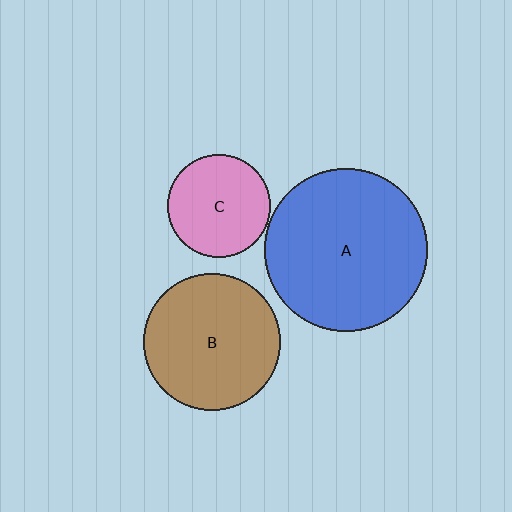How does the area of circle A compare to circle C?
Approximately 2.5 times.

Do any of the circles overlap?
No, none of the circles overlap.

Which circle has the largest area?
Circle A (blue).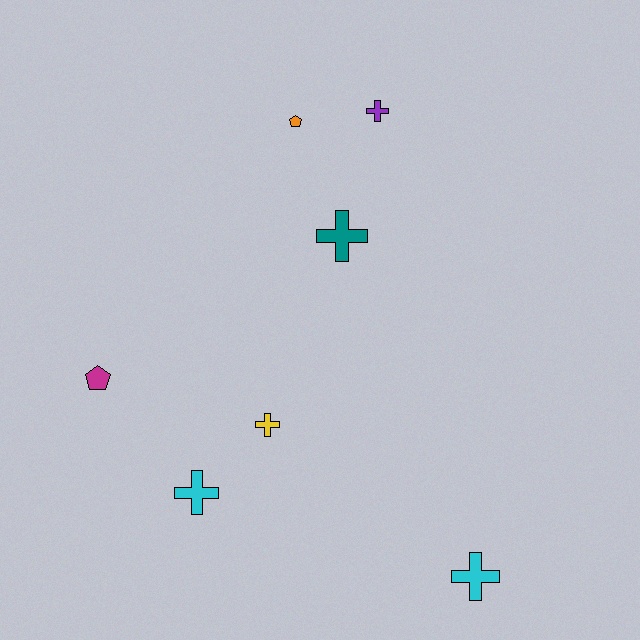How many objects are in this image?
There are 7 objects.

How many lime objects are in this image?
There are no lime objects.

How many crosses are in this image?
There are 5 crosses.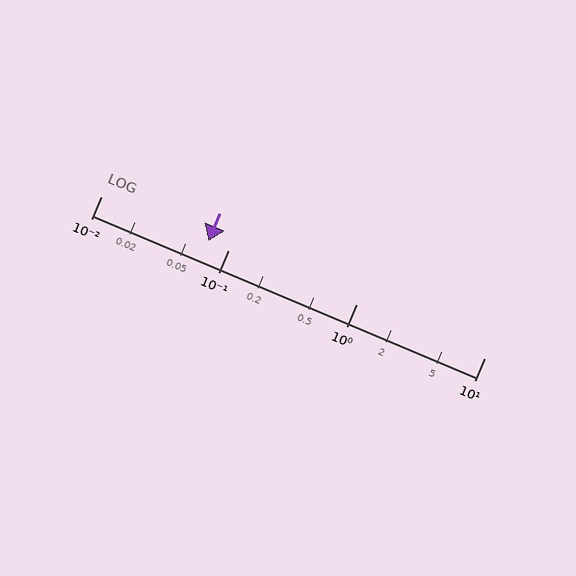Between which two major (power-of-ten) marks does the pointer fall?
The pointer is between 0.01 and 0.1.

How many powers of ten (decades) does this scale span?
The scale spans 3 decades, from 0.01 to 10.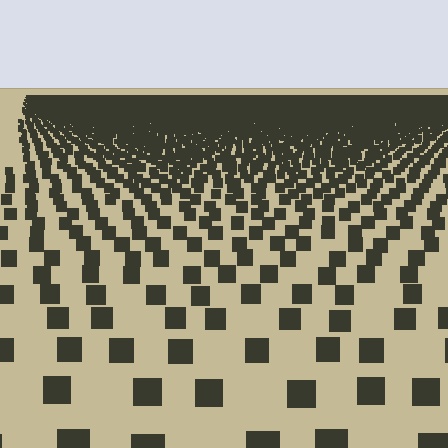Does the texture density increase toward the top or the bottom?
Density increases toward the top.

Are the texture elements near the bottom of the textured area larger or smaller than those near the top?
Larger. Near the bottom, elements are closer to the viewer and appear at a bigger on-screen size.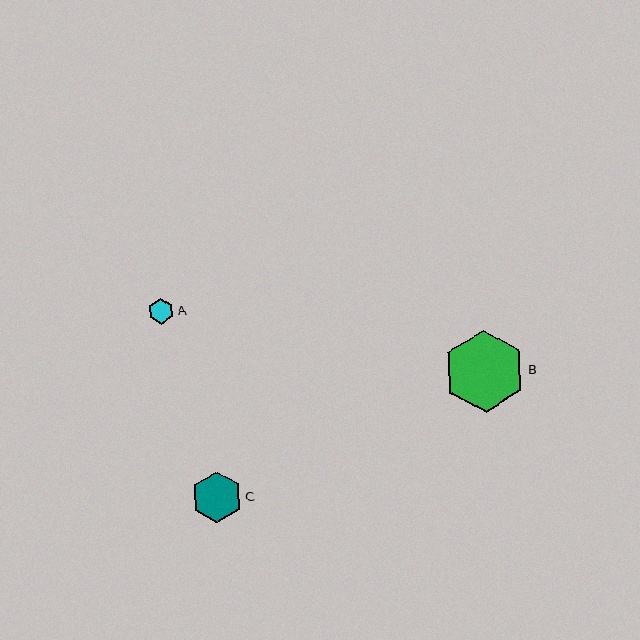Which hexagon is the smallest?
Hexagon A is the smallest with a size of approximately 26 pixels.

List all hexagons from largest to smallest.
From largest to smallest: B, C, A.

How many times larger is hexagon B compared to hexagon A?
Hexagon B is approximately 3.2 times the size of hexagon A.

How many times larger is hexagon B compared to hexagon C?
Hexagon B is approximately 1.6 times the size of hexagon C.